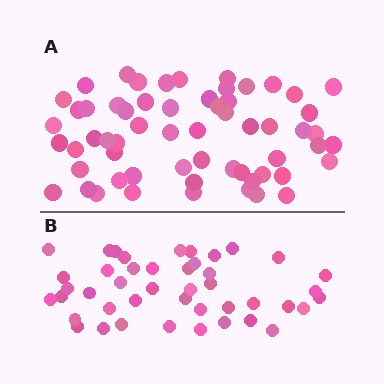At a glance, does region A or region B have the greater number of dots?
Region A (the top region) has more dots.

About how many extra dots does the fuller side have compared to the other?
Region A has approximately 15 more dots than region B.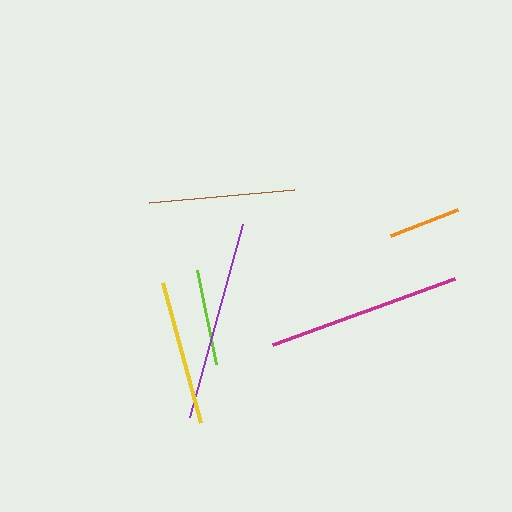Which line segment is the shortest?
The orange line is the shortest at approximately 72 pixels.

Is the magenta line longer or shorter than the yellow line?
The magenta line is longer than the yellow line.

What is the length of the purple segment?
The purple segment is approximately 200 pixels long.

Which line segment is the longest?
The purple line is the longest at approximately 200 pixels.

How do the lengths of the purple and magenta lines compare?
The purple and magenta lines are approximately the same length.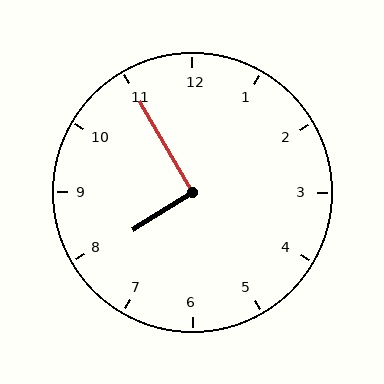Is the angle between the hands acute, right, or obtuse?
It is right.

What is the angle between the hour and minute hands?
Approximately 92 degrees.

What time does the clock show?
7:55.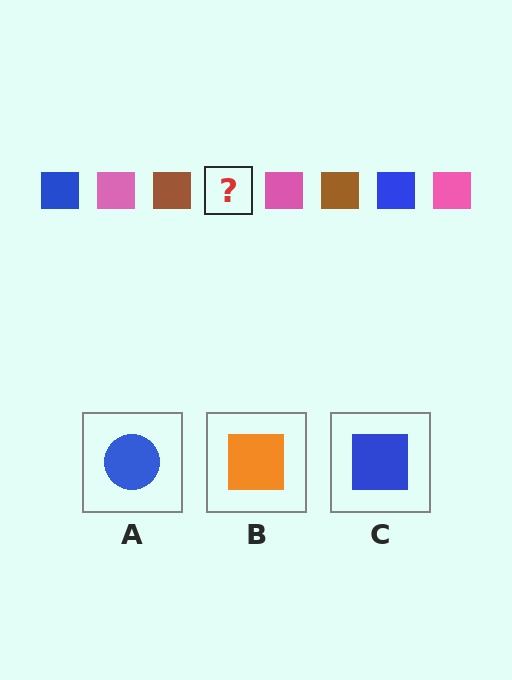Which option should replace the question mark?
Option C.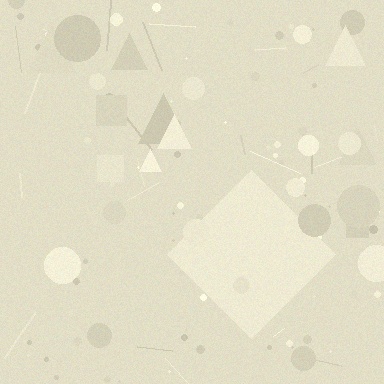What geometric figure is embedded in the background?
A diamond is embedded in the background.